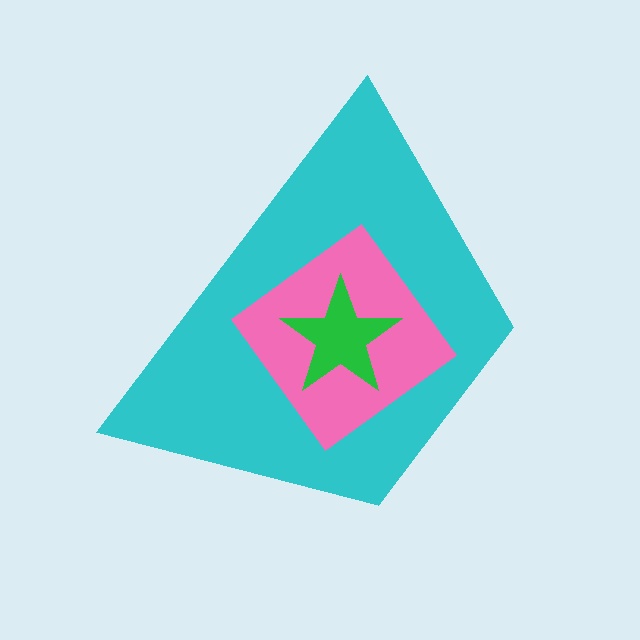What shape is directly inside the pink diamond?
The green star.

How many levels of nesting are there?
3.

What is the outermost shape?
The cyan trapezoid.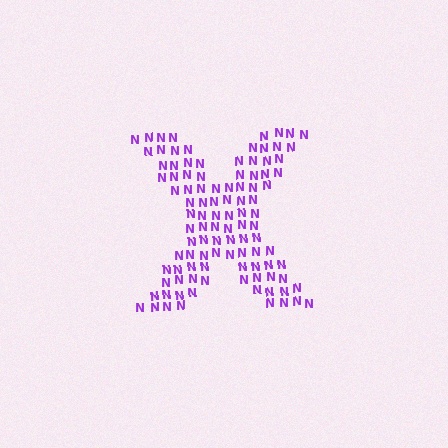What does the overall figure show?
The overall figure shows the letter X.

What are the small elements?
The small elements are letter N's.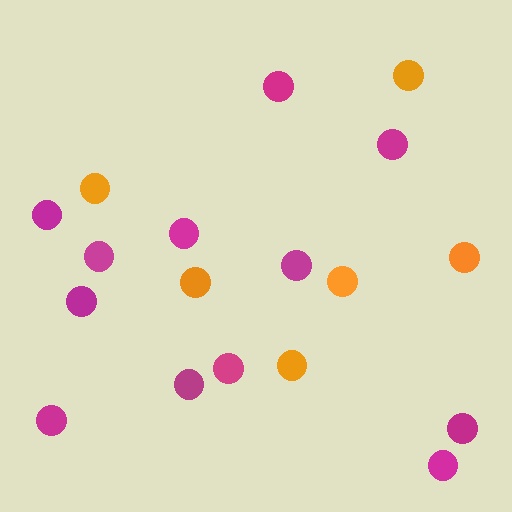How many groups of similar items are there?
There are 2 groups: one group of orange circles (6) and one group of magenta circles (12).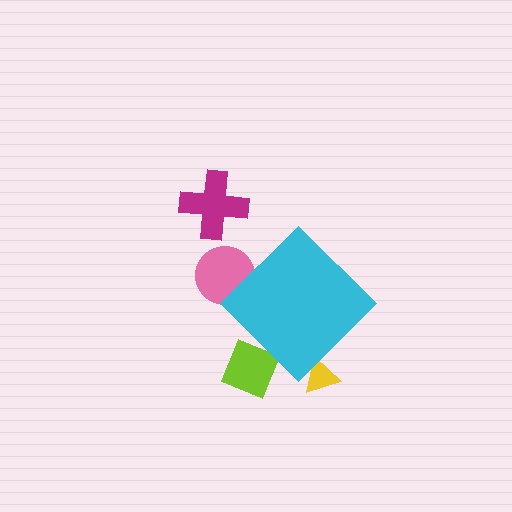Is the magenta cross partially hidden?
No, the magenta cross is fully visible.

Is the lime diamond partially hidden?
Yes, the lime diamond is partially hidden behind the cyan diamond.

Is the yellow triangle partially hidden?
Yes, the yellow triangle is partially hidden behind the cyan diamond.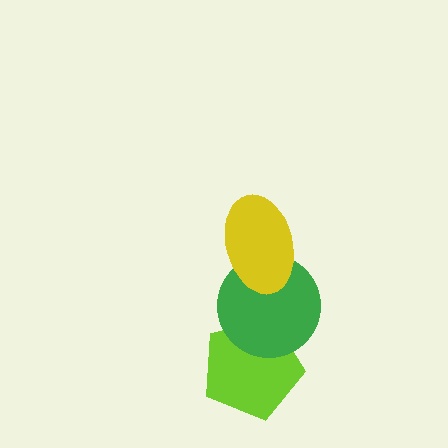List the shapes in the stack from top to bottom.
From top to bottom: the yellow ellipse, the green circle, the lime pentagon.